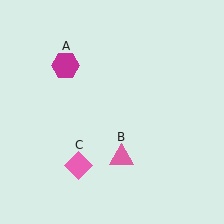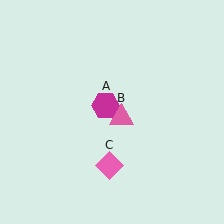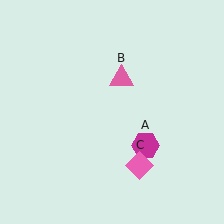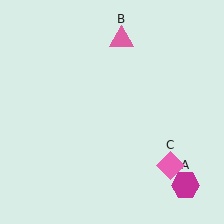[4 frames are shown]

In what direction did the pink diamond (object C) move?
The pink diamond (object C) moved right.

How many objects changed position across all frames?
3 objects changed position: magenta hexagon (object A), pink triangle (object B), pink diamond (object C).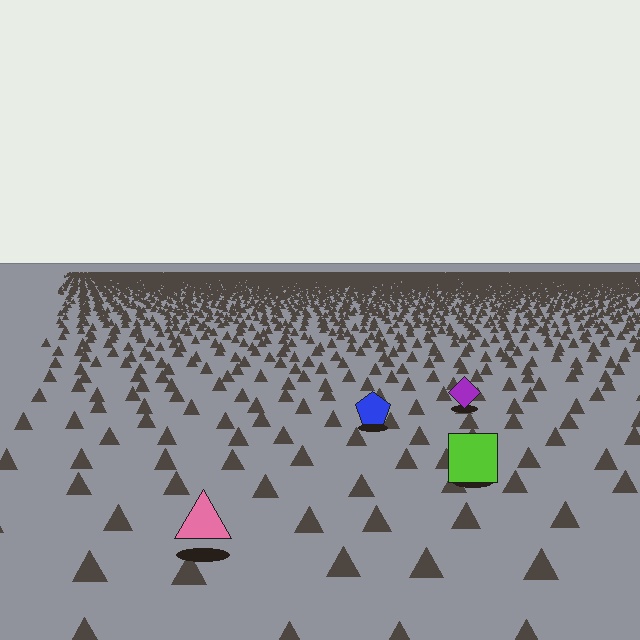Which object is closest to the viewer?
The pink triangle is closest. The texture marks near it are larger and more spread out.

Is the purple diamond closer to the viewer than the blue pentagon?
No. The blue pentagon is closer — you can tell from the texture gradient: the ground texture is coarser near it.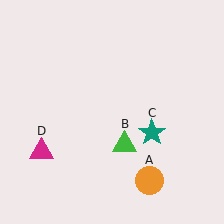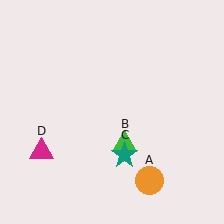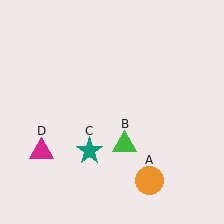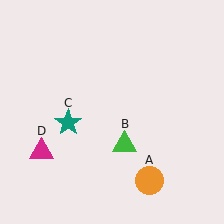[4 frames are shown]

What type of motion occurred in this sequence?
The teal star (object C) rotated clockwise around the center of the scene.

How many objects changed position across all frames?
1 object changed position: teal star (object C).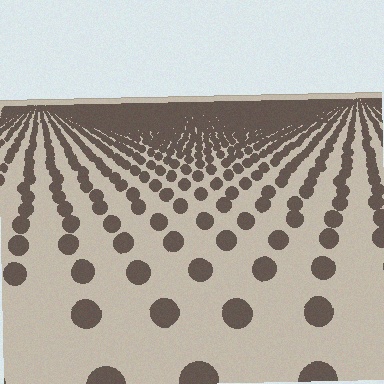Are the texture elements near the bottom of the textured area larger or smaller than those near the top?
Larger. Near the bottom, elements are closer to the viewer and appear at a bigger on-screen size.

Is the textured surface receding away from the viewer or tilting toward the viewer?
The surface is receding away from the viewer. Texture elements get smaller and denser toward the top.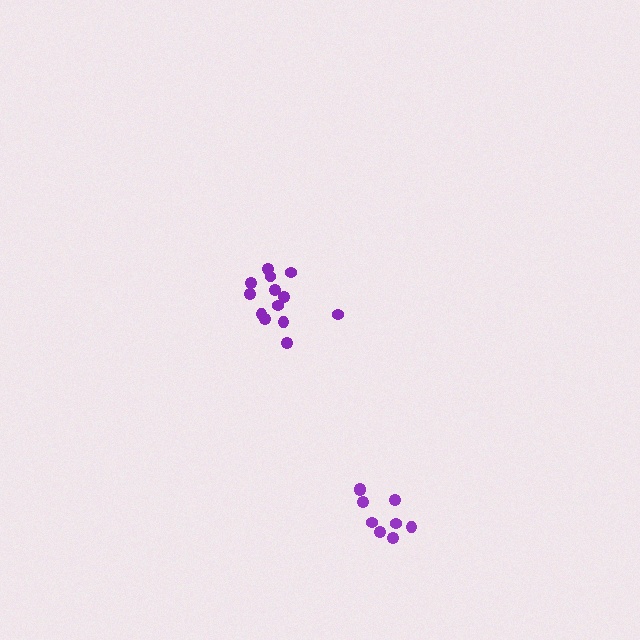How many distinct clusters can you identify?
There are 2 distinct clusters.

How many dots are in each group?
Group 1: 13 dots, Group 2: 9 dots (22 total).